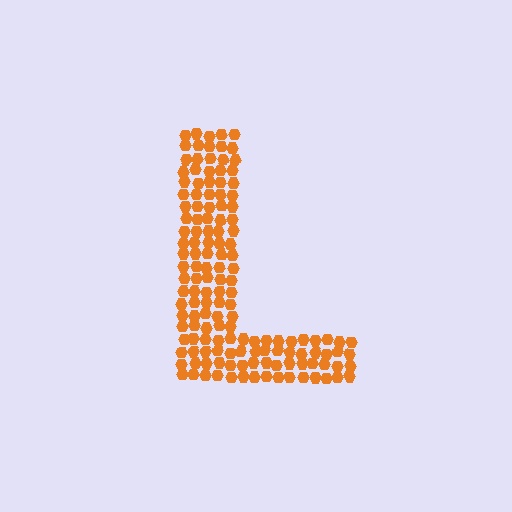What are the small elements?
The small elements are hexagons.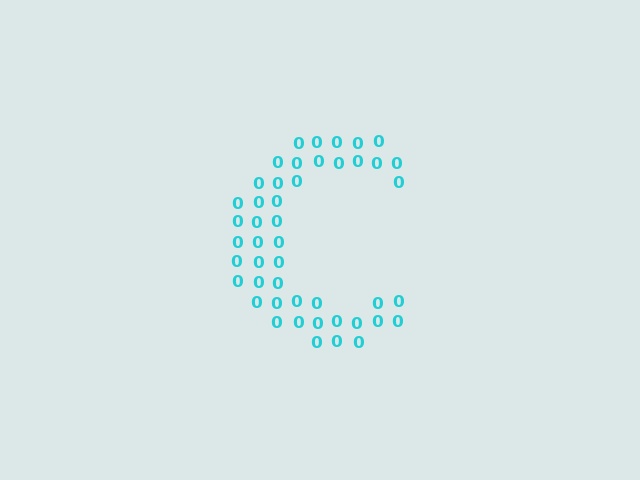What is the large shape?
The large shape is the letter C.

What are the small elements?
The small elements are digit 0's.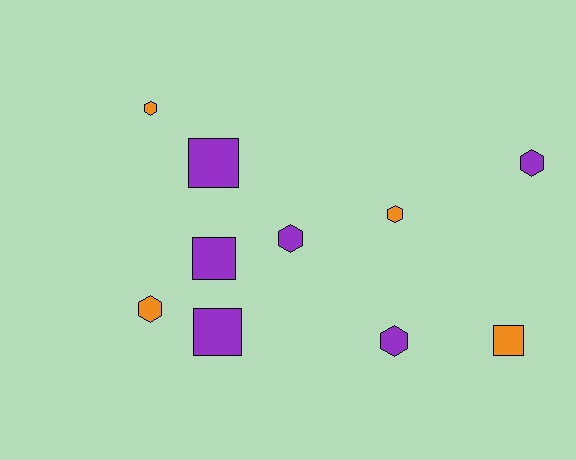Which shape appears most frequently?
Hexagon, with 6 objects.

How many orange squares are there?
There is 1 orange square.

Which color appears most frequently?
Purple, with 6 objects.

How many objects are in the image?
There are 10 objects.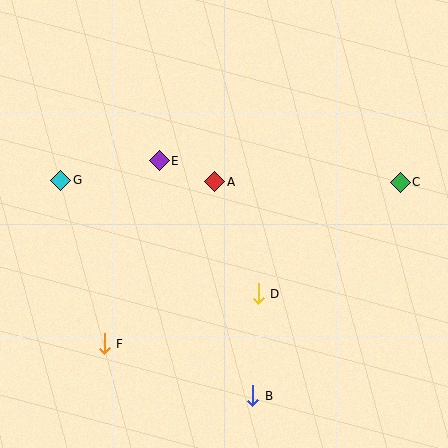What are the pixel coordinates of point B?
Point B is at (253, 396).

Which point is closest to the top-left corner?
Point G is closest to the top-left corner.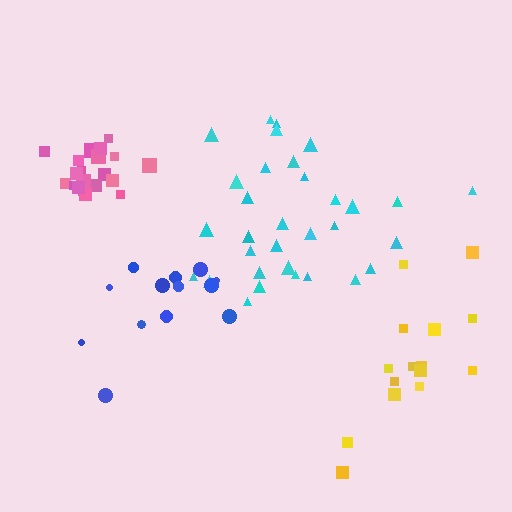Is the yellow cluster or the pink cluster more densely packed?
Pink.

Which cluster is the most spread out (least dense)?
Yellow.